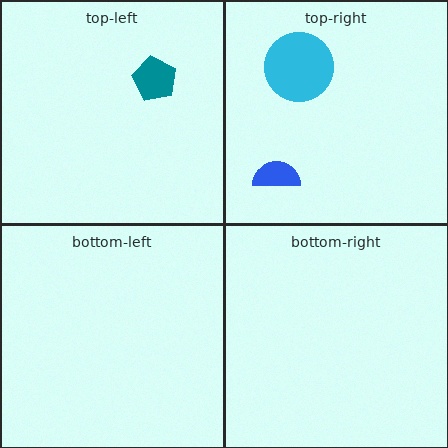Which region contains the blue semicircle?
The top-right region.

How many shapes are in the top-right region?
2.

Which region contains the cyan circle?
The top-right region.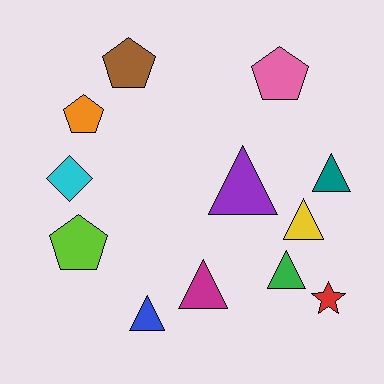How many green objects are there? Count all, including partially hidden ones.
There is 1 green object.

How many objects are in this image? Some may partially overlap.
There are 12 objects.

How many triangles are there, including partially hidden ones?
There are 6 triangles.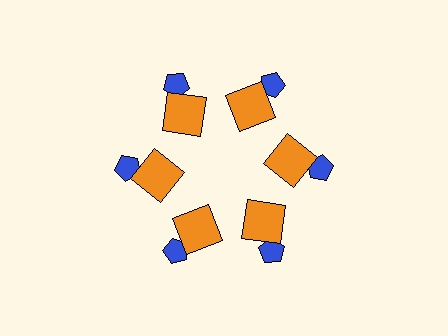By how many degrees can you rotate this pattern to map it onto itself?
The pattern maps onto itself every 60 degrees of rotation.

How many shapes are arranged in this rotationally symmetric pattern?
There are 12 shapes, arranged in 6 groups of 2.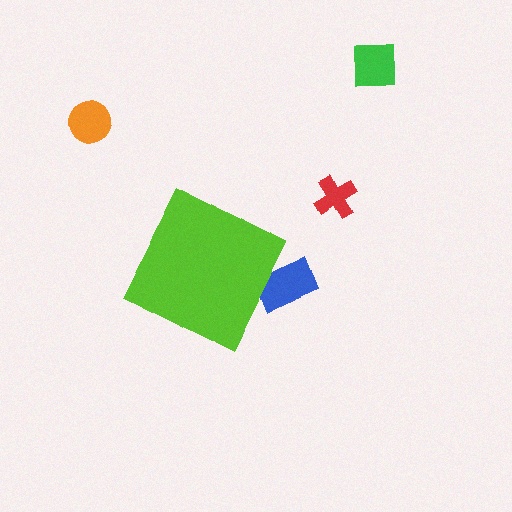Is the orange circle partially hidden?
No, the orange circle is fully visible.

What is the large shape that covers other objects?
A lime diamond.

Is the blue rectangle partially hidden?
Yes, the blue rectangle is partially hidden behind the lime diamond.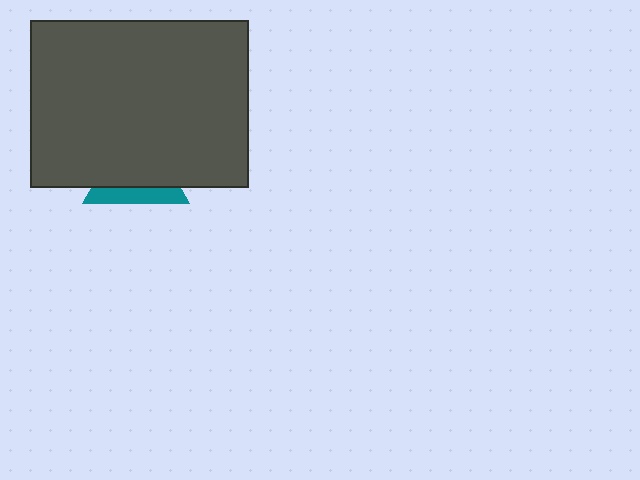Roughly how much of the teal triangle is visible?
A small part of it is visible (roughly 31%).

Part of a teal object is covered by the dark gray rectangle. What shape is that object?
It is a triangle.